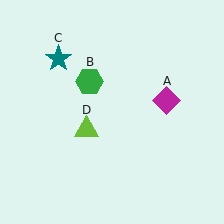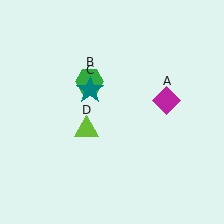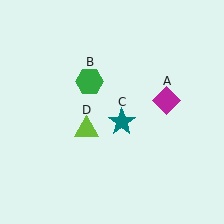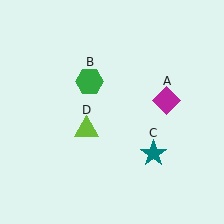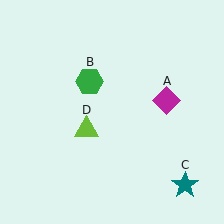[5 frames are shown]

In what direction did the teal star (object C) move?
The teal star (object C) moved down and to the right.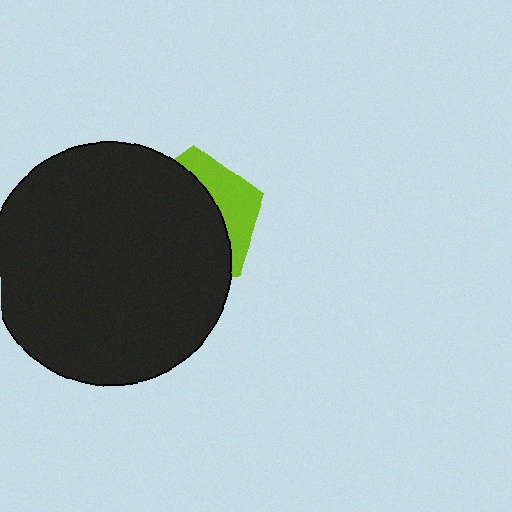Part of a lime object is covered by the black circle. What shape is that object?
It is a pentagon.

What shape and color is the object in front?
The object in front is a black circle.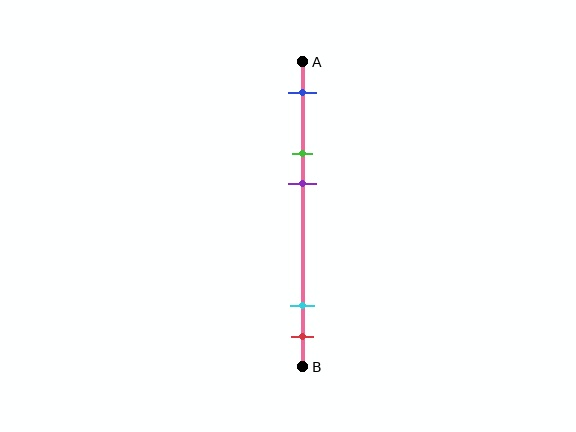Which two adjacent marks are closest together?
The cyan and red marks are the closest adjacent pair.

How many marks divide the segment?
There are 5 marks dividing the segment.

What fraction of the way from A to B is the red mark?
The red mark is approximately 90% (0.9) of the way from A to B.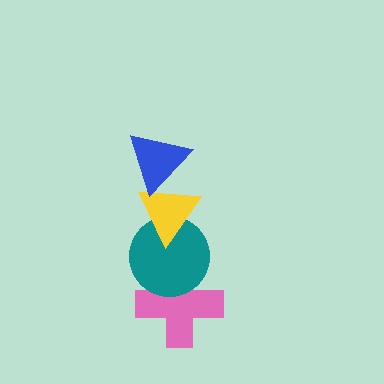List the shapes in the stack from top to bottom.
From top to bottom: the blue triangle, the yellow triangle, the teal circle, the pink cross.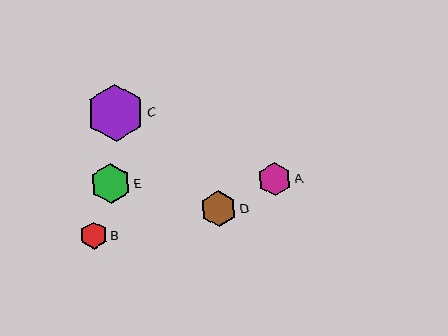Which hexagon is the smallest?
Hexagon B is the smallest with a size of approximately 28 pixels.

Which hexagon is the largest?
Hexagon C is the largest with a size of approximately 57 pixels.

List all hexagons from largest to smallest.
From largest to smallest: C, E, D, A, B.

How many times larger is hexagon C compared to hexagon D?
Hexagon C is approximately 1.6 times the size of hexagon D.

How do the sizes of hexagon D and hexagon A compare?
Hexagon D and hexagon A are approximately the same size.